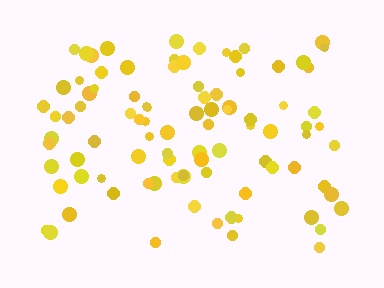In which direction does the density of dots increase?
From bottom to top, with the top side densest.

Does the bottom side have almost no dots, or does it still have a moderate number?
Still a moderate number, just noticeably fewer than the top.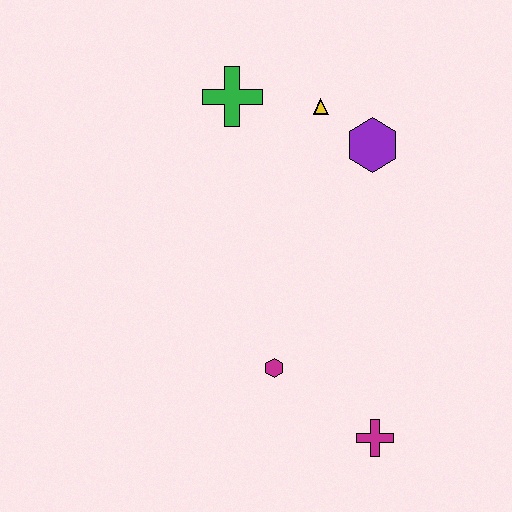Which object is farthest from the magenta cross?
The green cross is farthest from the magenta cross.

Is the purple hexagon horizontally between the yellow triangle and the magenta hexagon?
No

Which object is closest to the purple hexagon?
The yellow triangle is closest to the purple hexagon.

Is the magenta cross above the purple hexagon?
No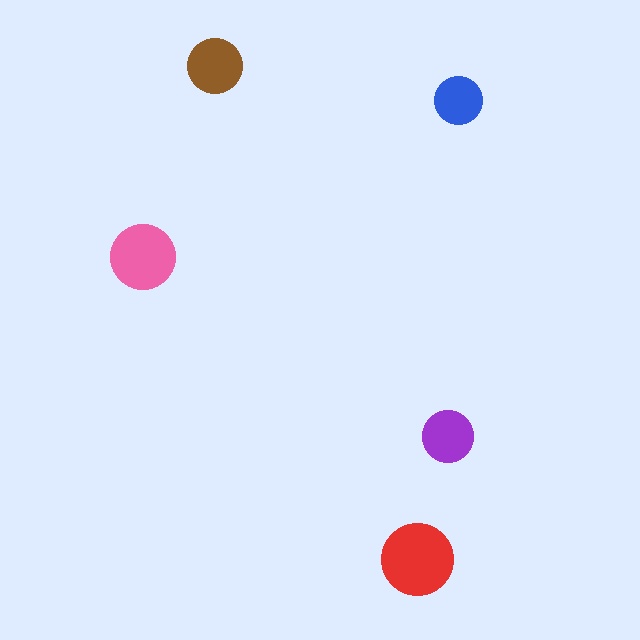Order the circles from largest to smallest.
the red one, the pink one, the brown one, the purple one, the blue one.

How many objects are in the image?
There are 5 objects in the image.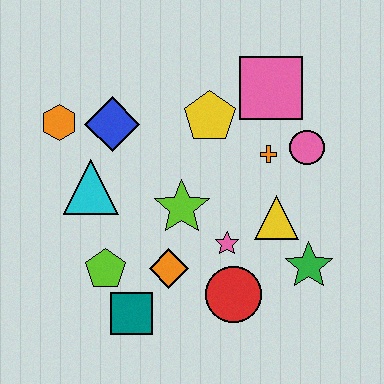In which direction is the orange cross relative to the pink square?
The orange cross is below the pink square.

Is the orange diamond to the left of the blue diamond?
No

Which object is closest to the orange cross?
The pink circle is closest to the orange cross.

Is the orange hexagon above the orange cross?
Yes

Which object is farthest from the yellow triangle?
The orange hexagon is farthest from the yellow triangle.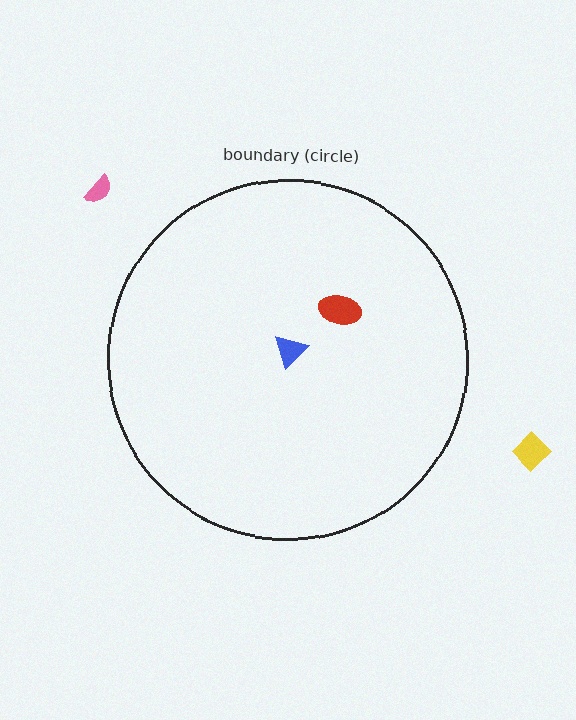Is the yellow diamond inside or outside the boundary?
Outside.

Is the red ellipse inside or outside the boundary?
Inside.